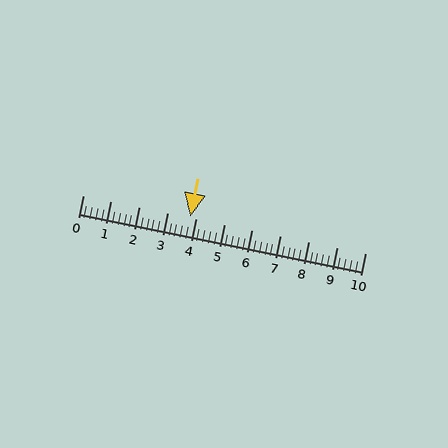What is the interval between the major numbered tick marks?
The major tick marks are spaced 1 units apart.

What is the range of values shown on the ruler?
The ruler shows values from 0 to 10.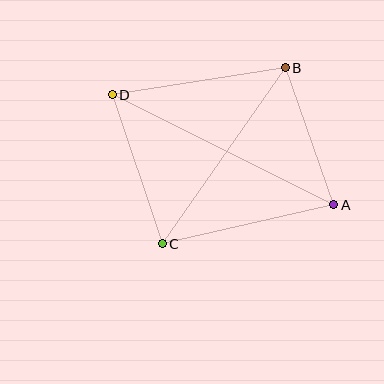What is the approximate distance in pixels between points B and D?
The distance between B and D is approximately 175 pixels.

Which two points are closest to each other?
Points A and B are closest to each other.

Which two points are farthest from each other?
Points A and D are farthest from each other.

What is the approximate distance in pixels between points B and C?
The distance between B and C is approximately 215 pixels.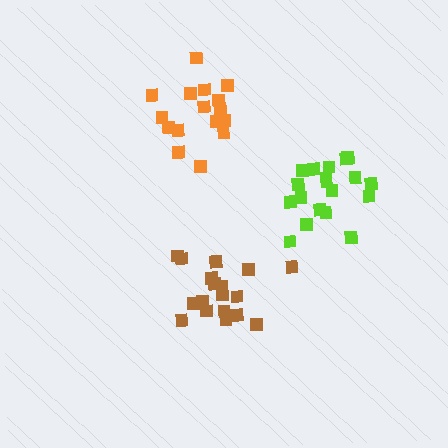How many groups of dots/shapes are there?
There are 3 groups.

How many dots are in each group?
Group 1: 18 dots, Group 2: 19 dots, Group 3: 16 dots (53 total).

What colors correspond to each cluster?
The clusters are colored: brown, lime, orange.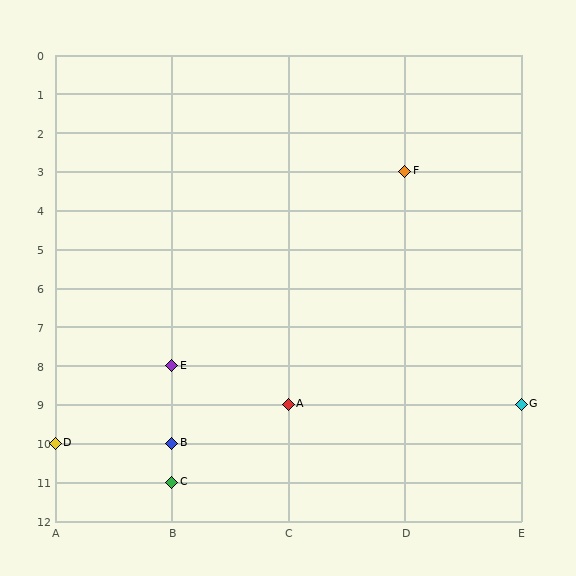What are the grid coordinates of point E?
Point E is at grid coordinates (B, 8).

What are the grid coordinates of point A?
Point A is at grid coordinates (C, 9).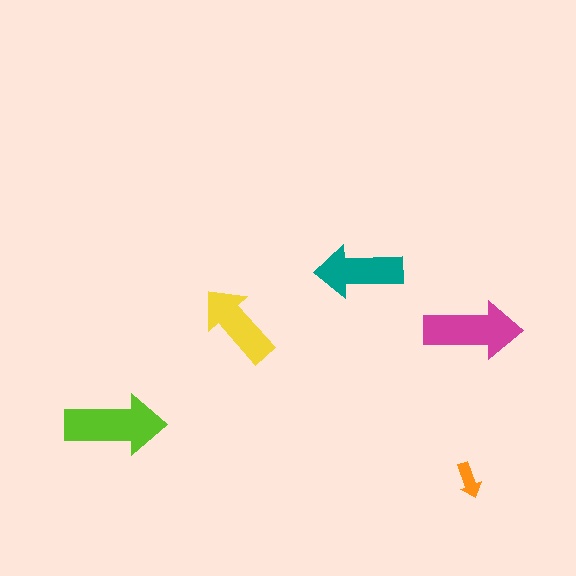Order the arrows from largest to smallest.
the lime one, the magenta one, the teal one, the yellow one, the orange one.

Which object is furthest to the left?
The lime arrow is leftmost.